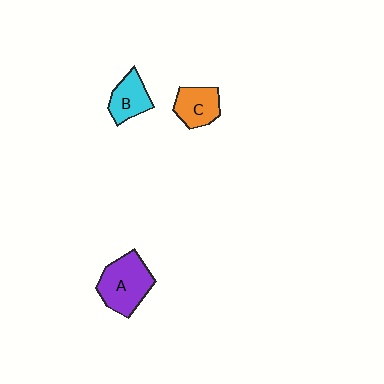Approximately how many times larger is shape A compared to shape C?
Approximately 1.5 times.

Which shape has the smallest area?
Shape B (cyan).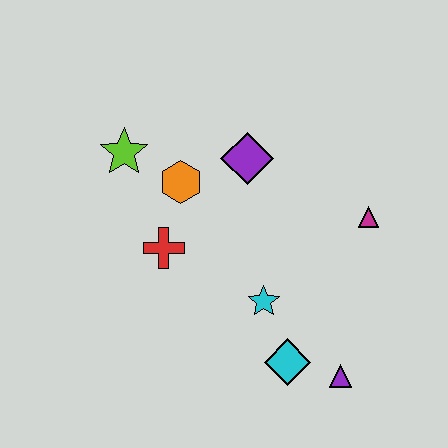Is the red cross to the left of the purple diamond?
Yes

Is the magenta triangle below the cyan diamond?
No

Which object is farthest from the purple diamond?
The purple triangle is farthest from the purple diamond.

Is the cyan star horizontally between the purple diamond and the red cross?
No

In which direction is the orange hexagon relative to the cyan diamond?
The orange hexagon is above the cyan diamond.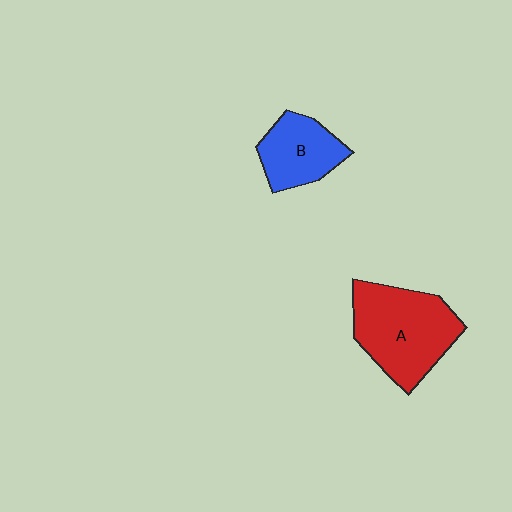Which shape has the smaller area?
Shape B (blue).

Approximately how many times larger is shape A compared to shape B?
Approximately 1.7 times.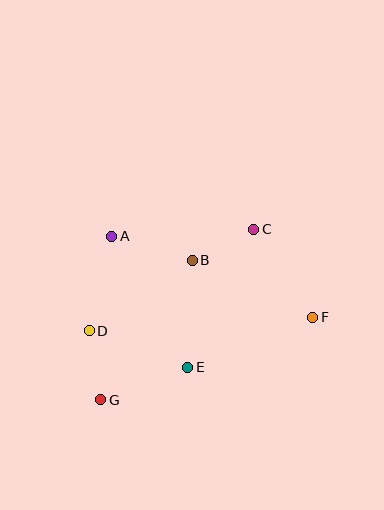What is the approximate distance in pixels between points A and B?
The distance between A and B is approximately 84 pixels.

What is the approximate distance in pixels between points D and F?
The distance between D and F is approximately 224 pixels.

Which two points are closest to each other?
Points B and C are closest to each other.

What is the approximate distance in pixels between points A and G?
The distance between A and G is approximately 164 pixels.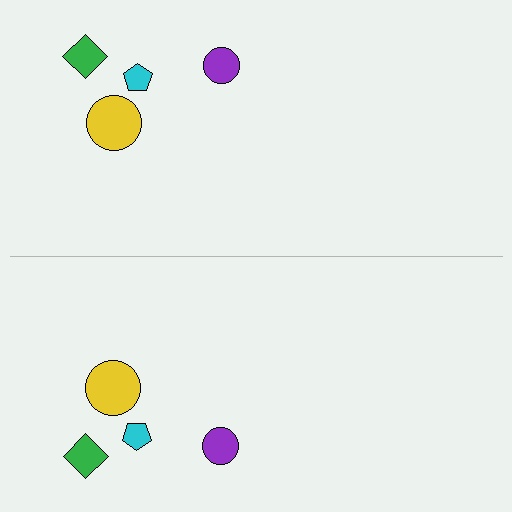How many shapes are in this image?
There are 8 shapes in this image.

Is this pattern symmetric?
Yes, this pattern has bilateral (reflection) symmetry.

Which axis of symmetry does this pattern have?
The pattern has a horizontal axis of symmetry running through the center of the image.